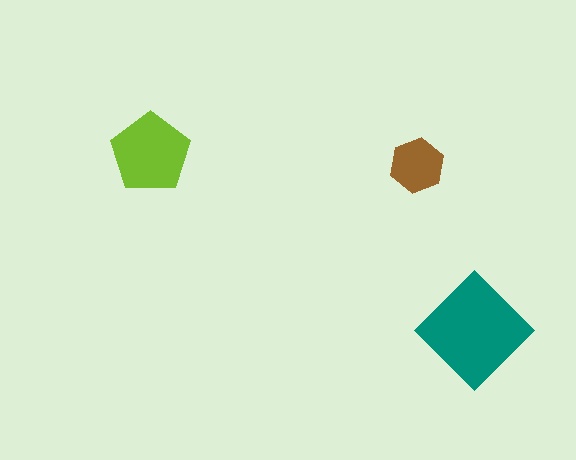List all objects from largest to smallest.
The teal diamond, the lime pentagon, the brown hexagon.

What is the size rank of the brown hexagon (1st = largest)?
3rd.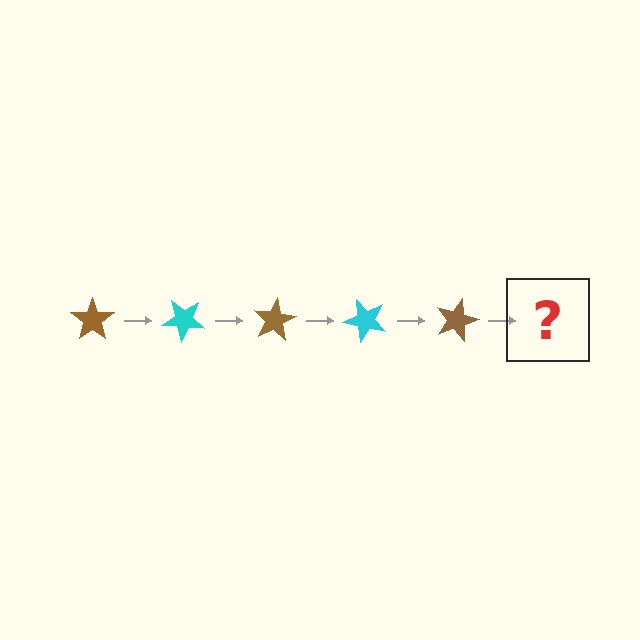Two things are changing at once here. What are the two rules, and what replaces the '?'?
The two rules are that it rotates 40 degrees each step and the color cycles through brown and cyan. The '?' should be a cyan star, rotated 200 degrees from the start.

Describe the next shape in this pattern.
It should be a cyan star, rotated 200 degrees from the start.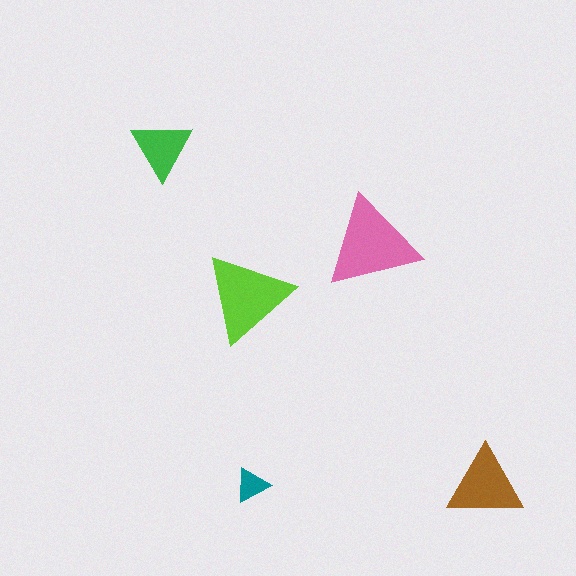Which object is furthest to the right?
The brown triangle is rightmost.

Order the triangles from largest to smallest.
the pink one, the lime one, the brown one, the green one, the teal one.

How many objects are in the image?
There are 5 objects in the image.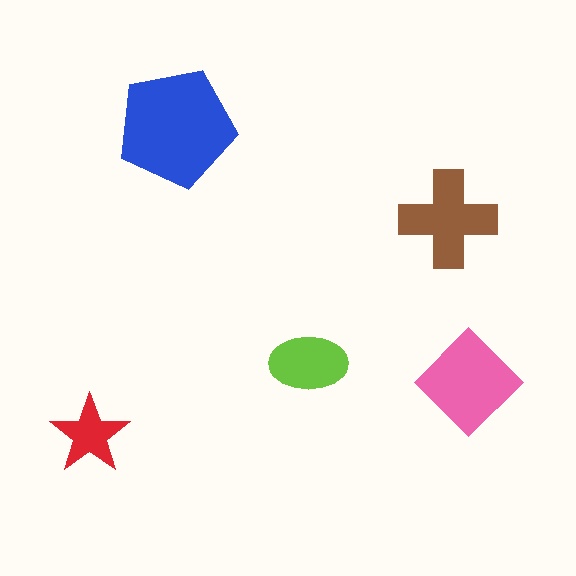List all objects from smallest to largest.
The red star, the lime ellipse, the brown cross, the pink diamond, the blue pentagon.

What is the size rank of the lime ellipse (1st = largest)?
4th.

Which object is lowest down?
The red star is bottommost.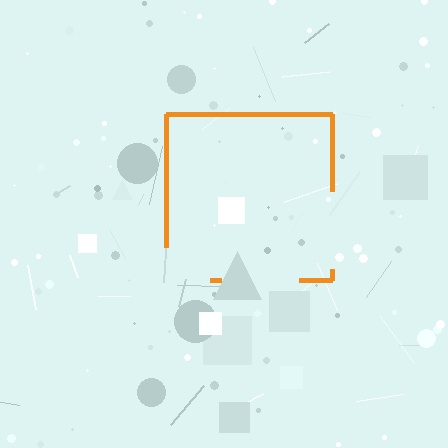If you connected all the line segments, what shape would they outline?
They would outline a square.